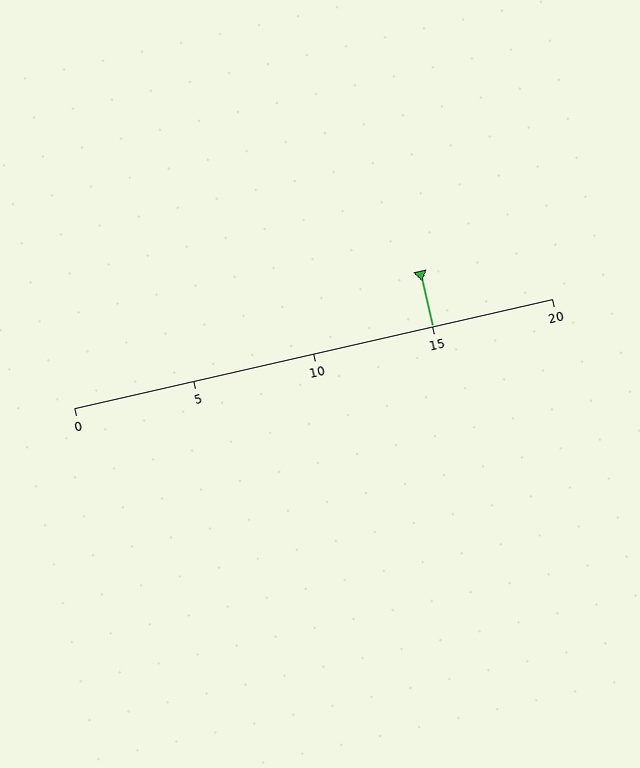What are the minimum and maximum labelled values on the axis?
The axis runs from 0 to 20.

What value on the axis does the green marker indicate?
The marker indicates approximately 15.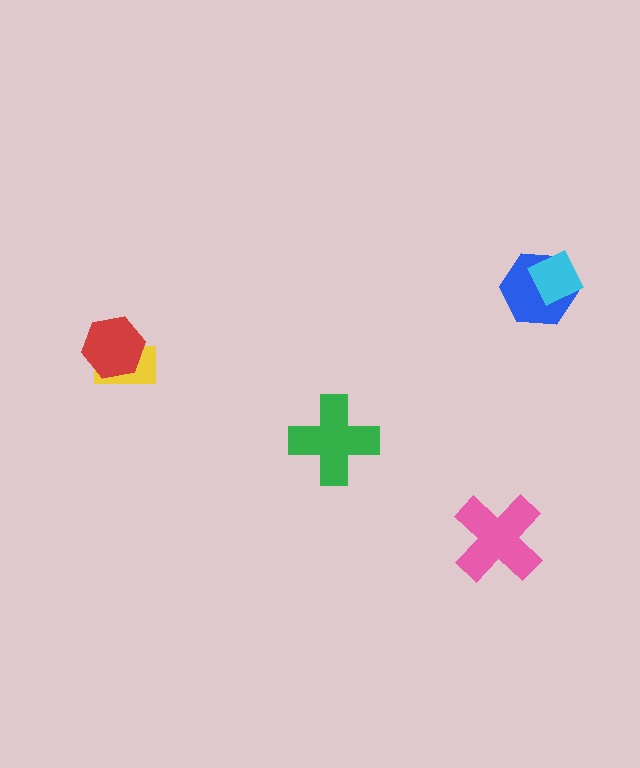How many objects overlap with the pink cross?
0 objects overlap with the pink cross.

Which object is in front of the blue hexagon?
The cyan diamond is in front of the blue hexagon.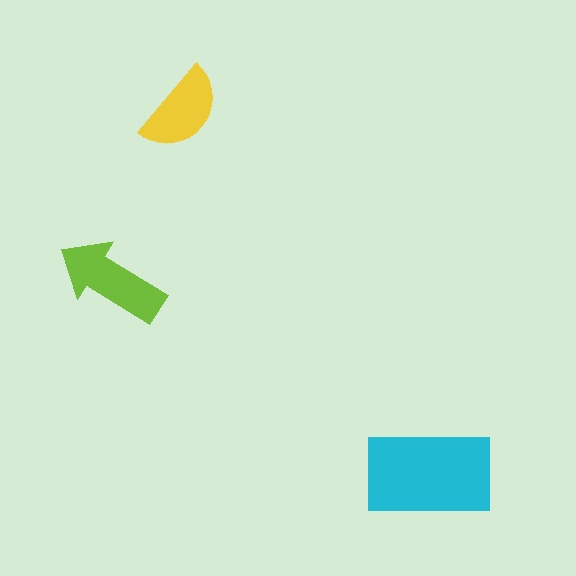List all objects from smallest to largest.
The yellow semicircle, the lime arrow, the cyan rectangle.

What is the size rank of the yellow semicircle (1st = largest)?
3rd.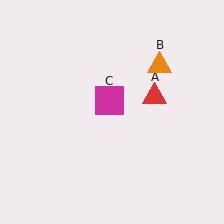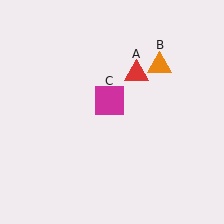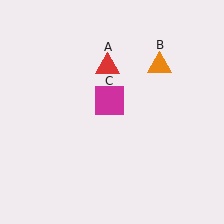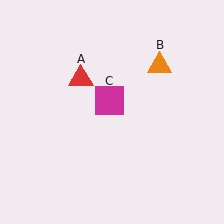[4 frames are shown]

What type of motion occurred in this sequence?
The red triangle (object A) rotated counterclockwise around the center of the scene.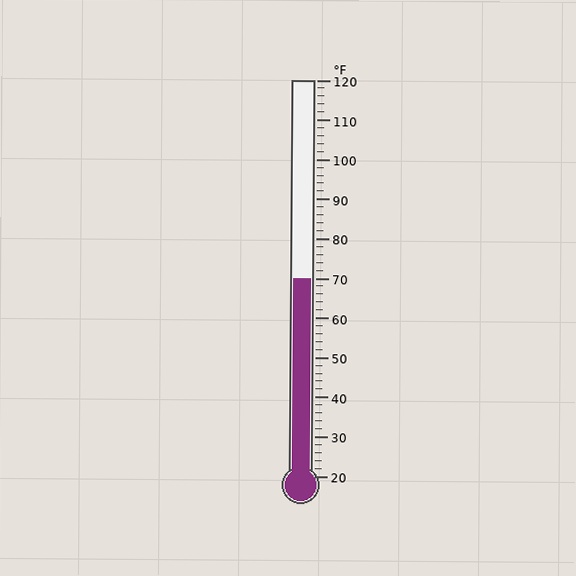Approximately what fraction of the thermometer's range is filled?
The thermometer is filled to approximately 50% of its range.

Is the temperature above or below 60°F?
The temperature is above 60°F.